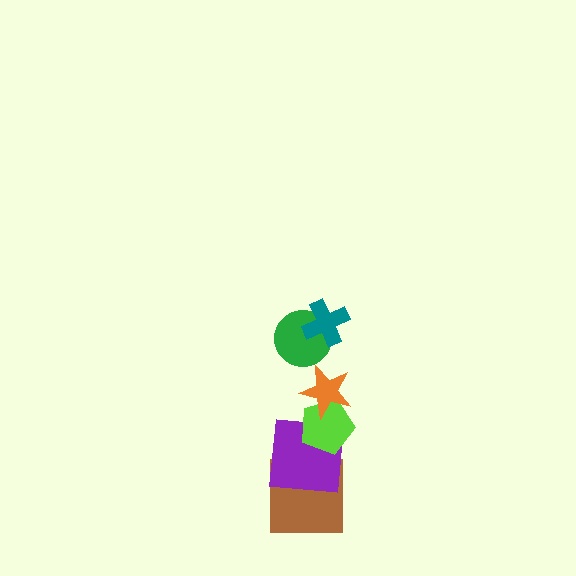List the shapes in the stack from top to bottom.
From top to bottom: the teal cross, the green circle, the orange star, the lime pentagon, the purple square, the brown square.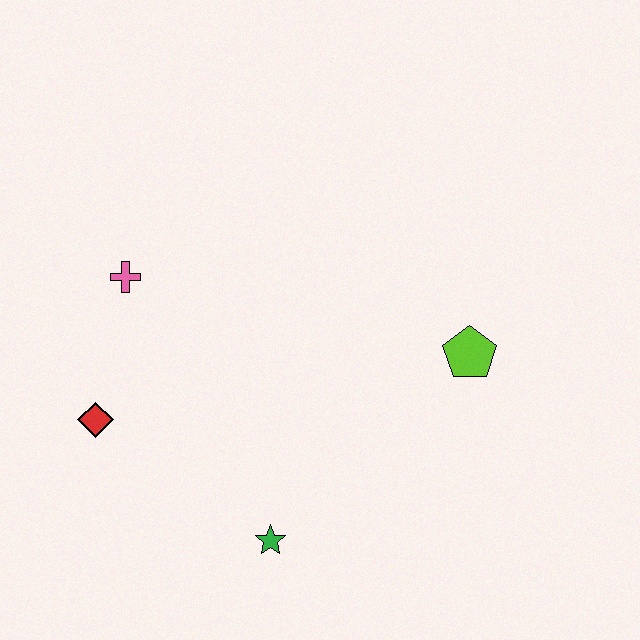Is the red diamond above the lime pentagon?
No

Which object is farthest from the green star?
The pink cross is farthest from the green star.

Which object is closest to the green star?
The red diamond is closest to the green star.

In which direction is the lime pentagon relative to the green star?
The lime pentagon is to the right of the green star.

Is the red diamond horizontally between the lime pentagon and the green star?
No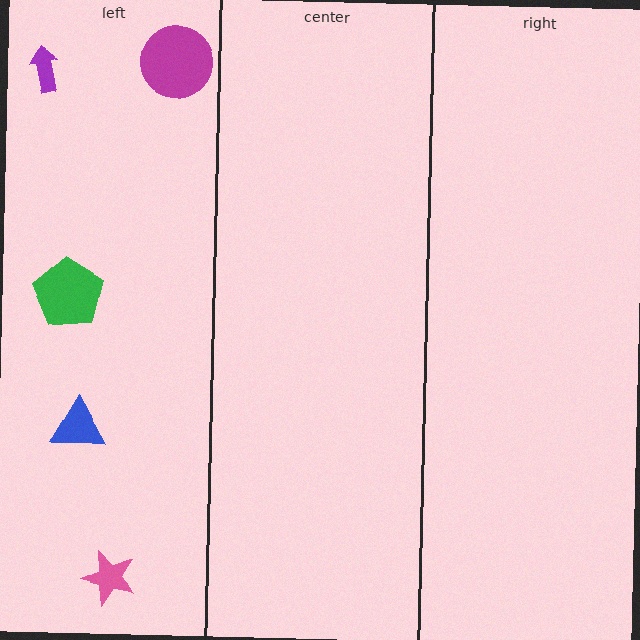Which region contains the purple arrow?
The left region.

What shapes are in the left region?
The purple arrow, the pink star, the blue triangle, the green pentagon, the magenta circle.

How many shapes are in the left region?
5.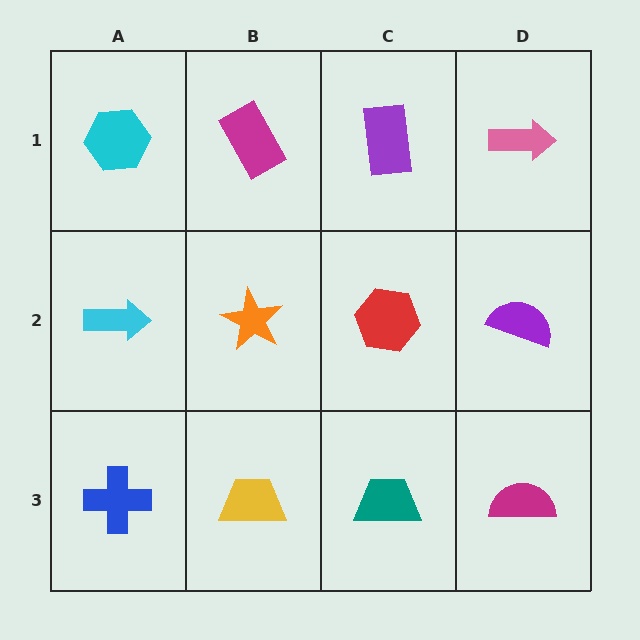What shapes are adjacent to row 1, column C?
A red hexagon (row 2, column C), a magenta rectangle (row 1, column B), a pink arrow (row 1, column D).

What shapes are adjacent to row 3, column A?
A cyan arrow (row 2, column A), a yellow trapezoid (row 3, column B).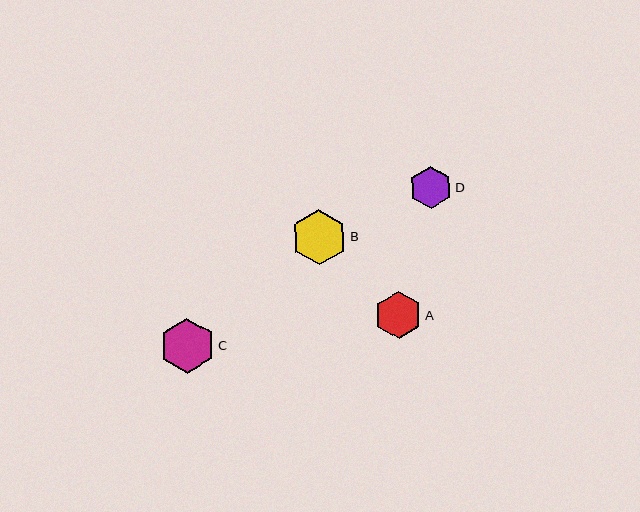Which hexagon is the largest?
Hexagon B is the largest with a size of approximately 56 pixels.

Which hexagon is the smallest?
Hexagon D is the smallest with a size of approximately 42 pixels.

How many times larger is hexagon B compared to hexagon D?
Hexagon B is approximately 1.3 times the size of hexagon D.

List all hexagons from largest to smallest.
From largest to smallest: B, C, A, D.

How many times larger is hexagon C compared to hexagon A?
Hexagon C is approximately 1.2 times the size of hexagon A.